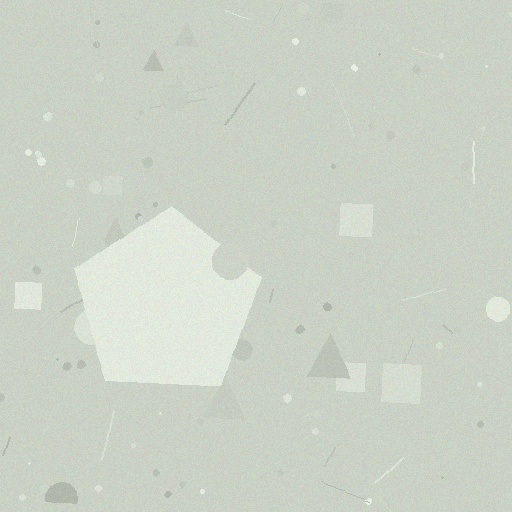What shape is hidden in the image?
A pentagon is hidden in the image.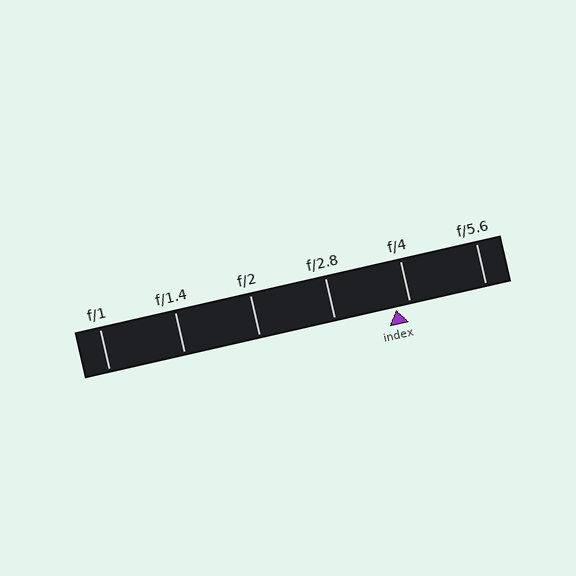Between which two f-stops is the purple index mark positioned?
The index mark is between f/2.8 and f/4.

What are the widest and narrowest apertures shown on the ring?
The widest aperture shown is f/1 and the narrowest is f/5.6.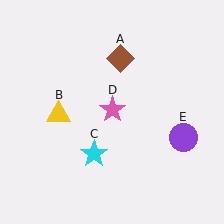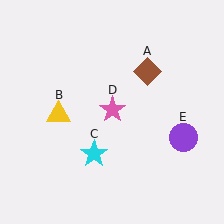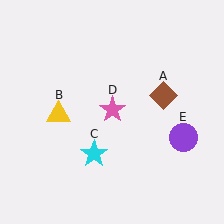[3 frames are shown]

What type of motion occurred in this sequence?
The brown diamond (object A) rotated clockwise around the center of the scene.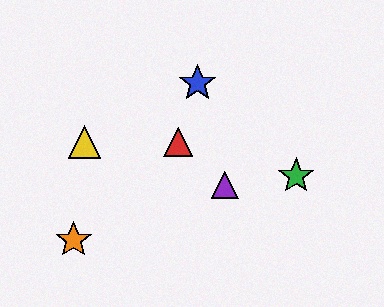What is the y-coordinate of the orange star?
The orange star is at y≈240.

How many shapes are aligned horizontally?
2 shapes (the red triangle, the yellow triangle) are aligned horizontally.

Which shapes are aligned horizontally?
The red triangle, the yellow triangle are aligned horizontally.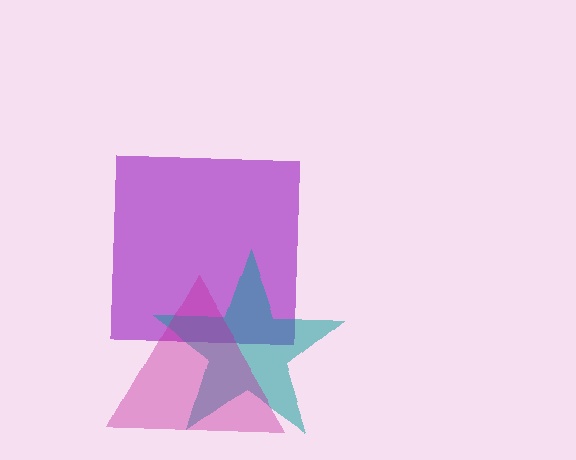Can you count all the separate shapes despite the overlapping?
Yes, there are 3 separate shapes.